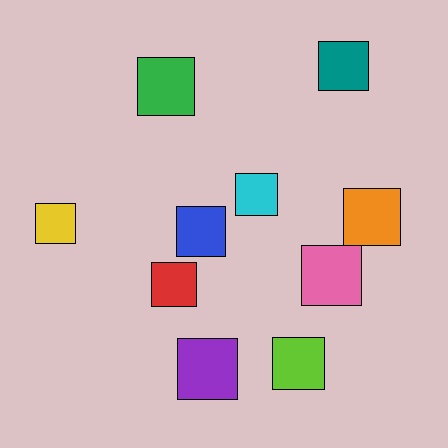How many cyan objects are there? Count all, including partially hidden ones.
There is 1 cyan object.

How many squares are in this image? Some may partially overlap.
There are 10 squares.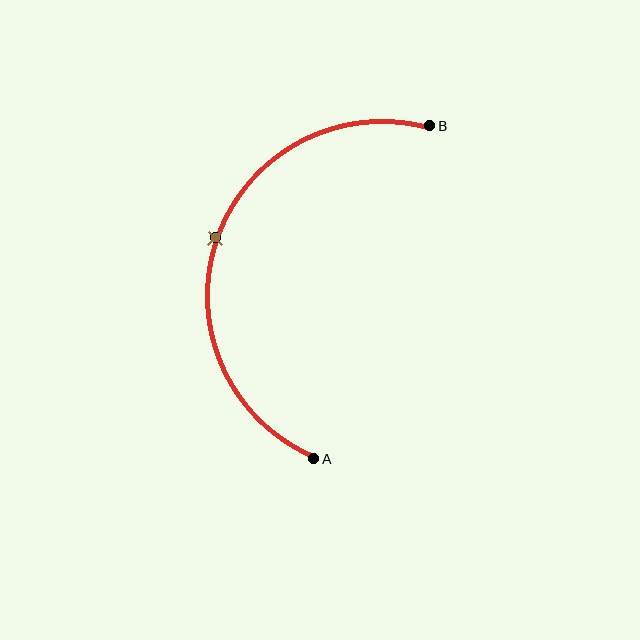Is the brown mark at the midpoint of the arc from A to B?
Yes. The brown mark lies on the arc at equal arc-length from both A and B — it is the arc midpoint.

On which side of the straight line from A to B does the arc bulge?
The arc bulges to the left of the straight line connecting A and B.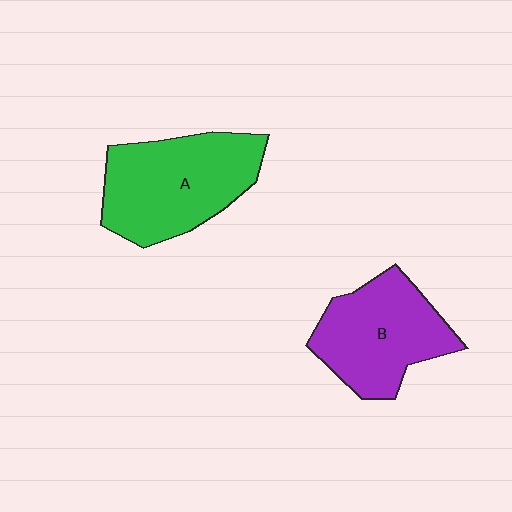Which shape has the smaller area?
Shape B (purple).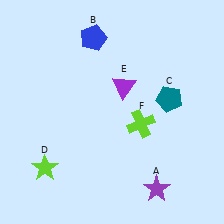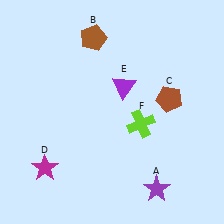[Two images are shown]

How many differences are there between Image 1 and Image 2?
There are 3 differences between the two images.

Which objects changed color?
B changed from blue to brown. C changed from teal to brown. D changed from lime to magenta.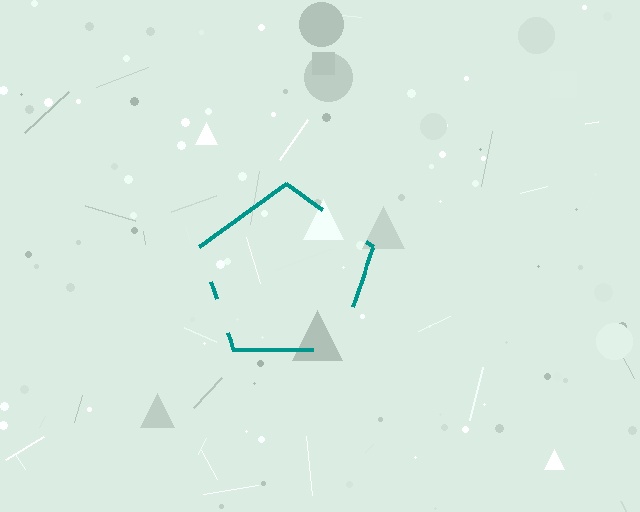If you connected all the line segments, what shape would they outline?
They would outline a pentagon.